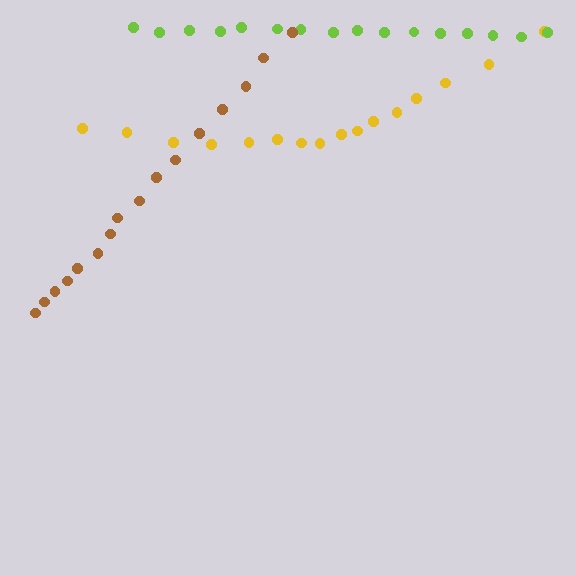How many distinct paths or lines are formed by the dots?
There are 3 distinct paths.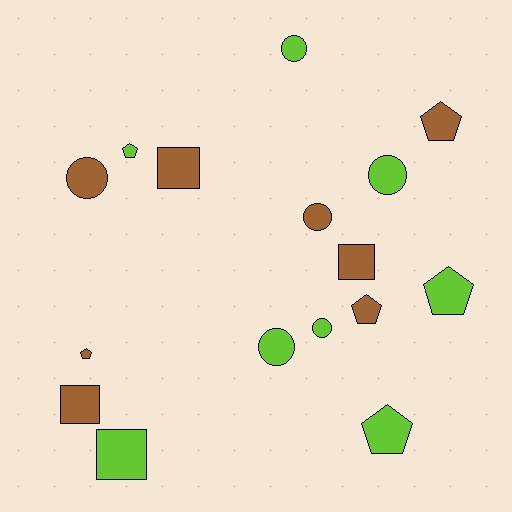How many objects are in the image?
There are 16 objects.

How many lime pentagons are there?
There are 3 lime pentagons.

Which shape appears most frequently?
Circle, with 6 objects.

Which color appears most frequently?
Brown, with 8 objects.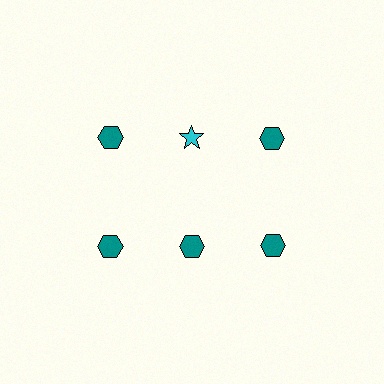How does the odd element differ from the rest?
It differs in both color (cyan instead of teal) and shape (star instead of hexagon).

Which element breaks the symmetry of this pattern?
The cyan star in the top row, second from left column breaks the symmetry. All other shapes are teal hexagons.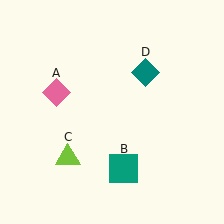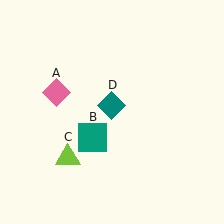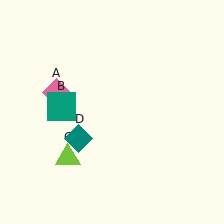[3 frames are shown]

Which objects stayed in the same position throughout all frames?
Pink diamond (object A) and lime triangle (object C) remained stationary.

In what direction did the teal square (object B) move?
The teal square (object B) moved up and to the left.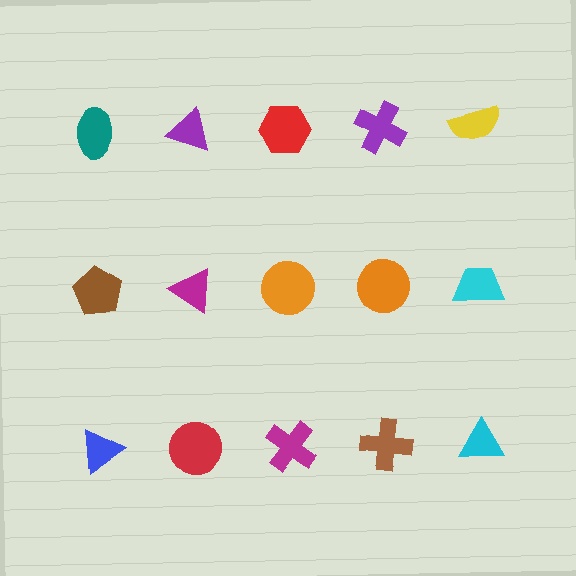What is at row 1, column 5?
A yellow semicircle.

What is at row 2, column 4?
An orange circle.